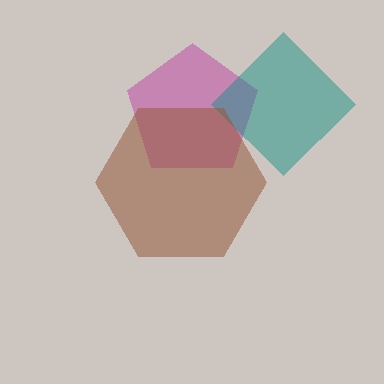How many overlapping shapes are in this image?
There are 3 overlapping shapes in the image.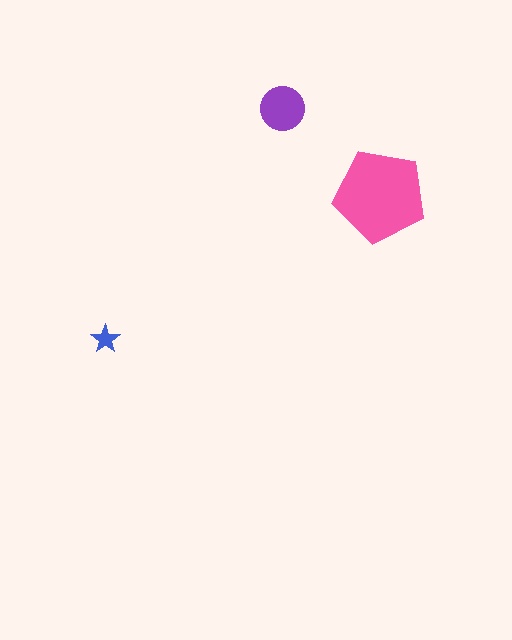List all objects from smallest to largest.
The blue star, the purple circle, the pink pentagon.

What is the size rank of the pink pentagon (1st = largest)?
1st.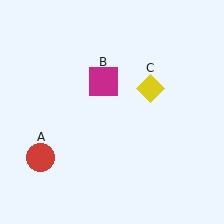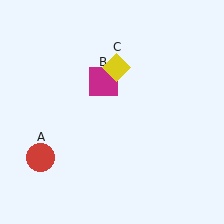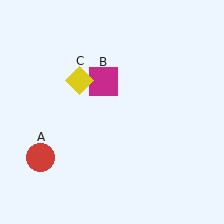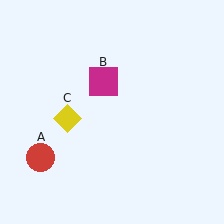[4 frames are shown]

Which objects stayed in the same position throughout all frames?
Red circle (object A) and magenta square (object B) remained stationary.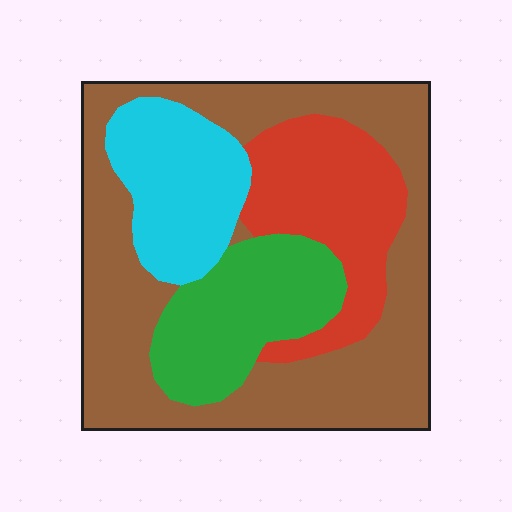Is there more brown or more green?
Brown.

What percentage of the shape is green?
Green takes up less than a quarter of the shape.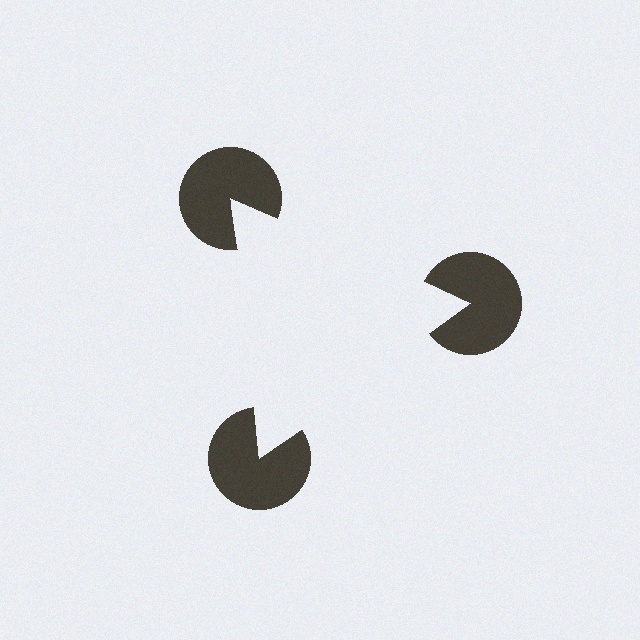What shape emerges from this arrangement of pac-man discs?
An illusory triangle — its edges are inferred from the aligned wedge cuts in the pac-man discs, not physically drawn.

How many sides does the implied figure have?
3 sides.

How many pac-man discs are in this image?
There are 3 — one at each vertex of the illusory triangle.